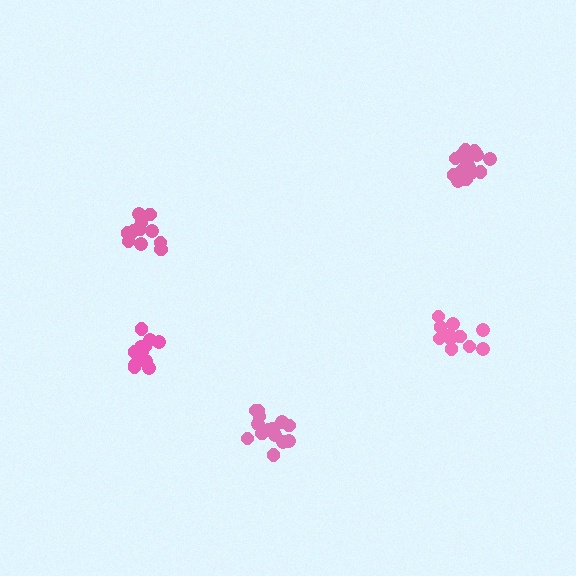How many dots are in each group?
Group 1: 15 dots, Group 2: 11 dots, Group 3: 13 dots, Group 4: 17 dots, Group 5: 15 dots (71 total).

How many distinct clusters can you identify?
There are 5 distinct clusters.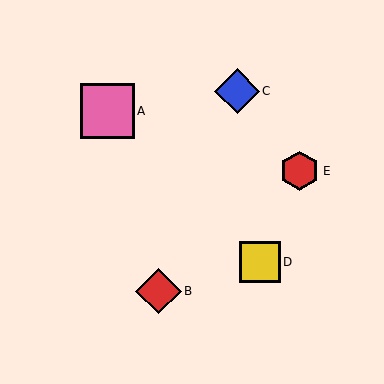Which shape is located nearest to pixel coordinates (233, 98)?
The blue diamond (labeled C) at (237, 91) is nearest to that location.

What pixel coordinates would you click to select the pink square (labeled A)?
Click at (107, 111) to select the pink square A.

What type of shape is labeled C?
Shape C is a blue diamond.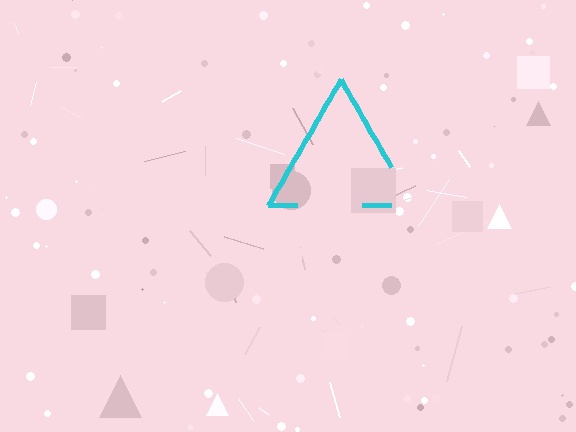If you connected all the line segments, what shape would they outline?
They would outline a triangle.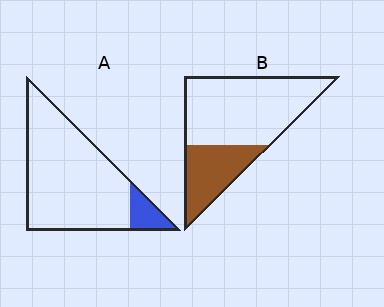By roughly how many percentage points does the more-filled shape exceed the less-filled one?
By roughly 20 percentage points (B over A).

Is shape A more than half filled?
No.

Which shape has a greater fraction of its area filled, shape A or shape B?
Shape B.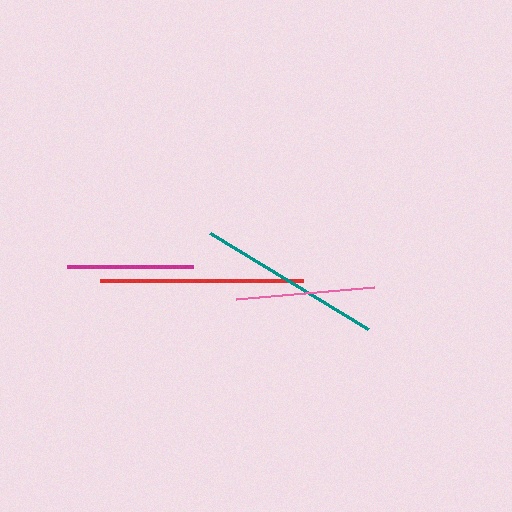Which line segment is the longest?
The red line is the longest at approximately 203 pixels.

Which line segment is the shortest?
The magenta line is the shortest at approximately 126 pixels.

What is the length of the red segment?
The red segment is approximately 203 pixels long.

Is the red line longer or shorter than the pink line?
The red line is longer than the pink line.